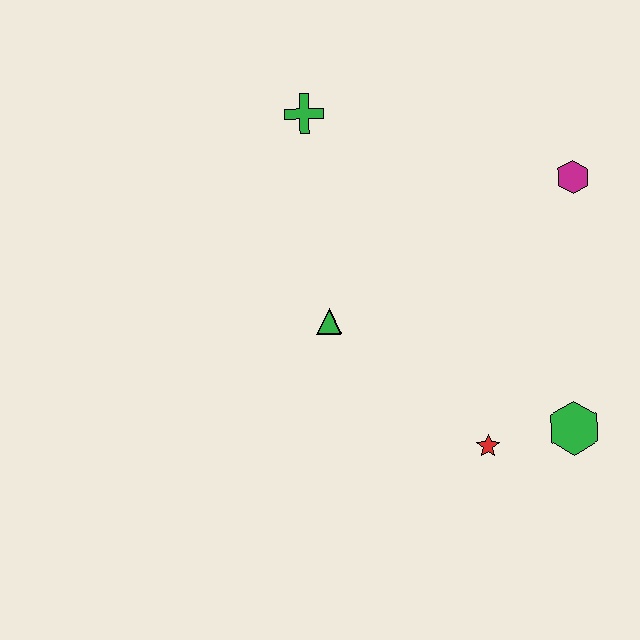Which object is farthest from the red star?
The green cross is farthest from the red star.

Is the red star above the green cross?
No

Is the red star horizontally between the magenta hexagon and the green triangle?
Yes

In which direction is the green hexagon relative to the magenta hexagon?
The green hexagon is below the magenta hexagon.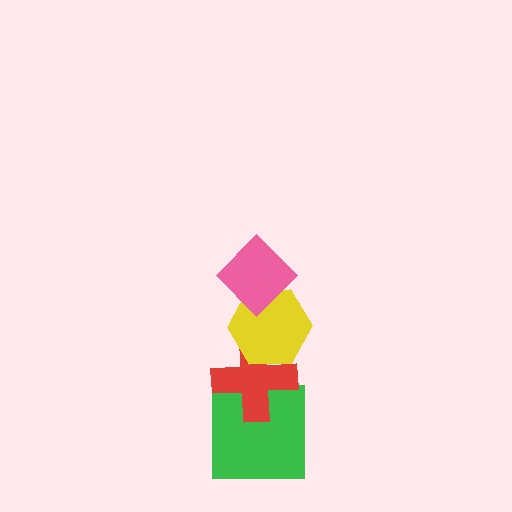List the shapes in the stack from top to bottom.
From top to bottom: the pink diamond, the yellow hexagon, the red cross, the green square.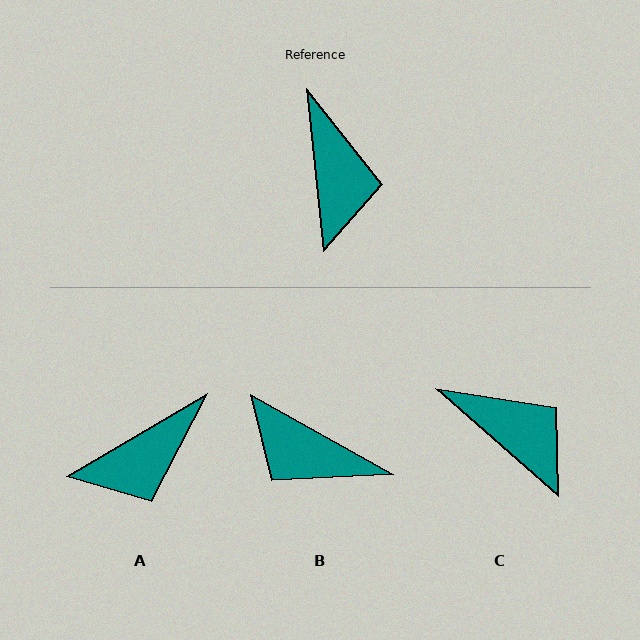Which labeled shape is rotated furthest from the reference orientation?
B, about 125 degrees away.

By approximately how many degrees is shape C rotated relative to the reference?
Approximately 43 degrees counter-clockwise.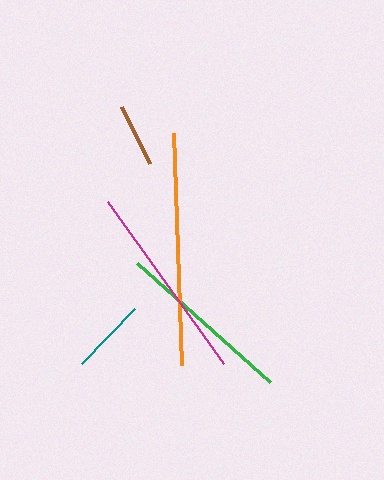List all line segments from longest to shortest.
From longest to shortest: orange, magenta, green, teal, brown.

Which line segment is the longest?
The orange line is the longest at approximately 232 pixels.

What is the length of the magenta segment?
The magenta segment is approximately 199 pixels long.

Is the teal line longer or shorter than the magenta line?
The magenta line is longer than the teal line.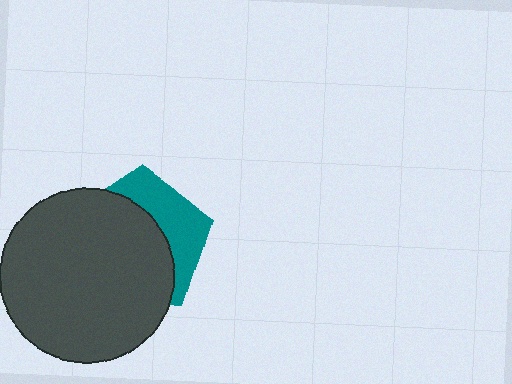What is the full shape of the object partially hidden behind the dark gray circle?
The partially hidden object is a teal pentagon.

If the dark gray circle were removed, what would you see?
You would see the complete teal pentagon.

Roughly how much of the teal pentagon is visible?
A small part of it is visible (roughly 35%).